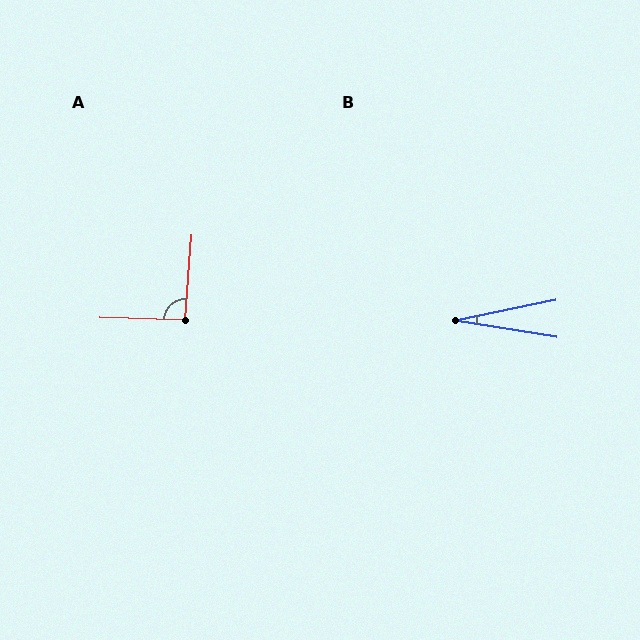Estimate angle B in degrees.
Approximately 21 degrees.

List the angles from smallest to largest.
B (21°), A (93°).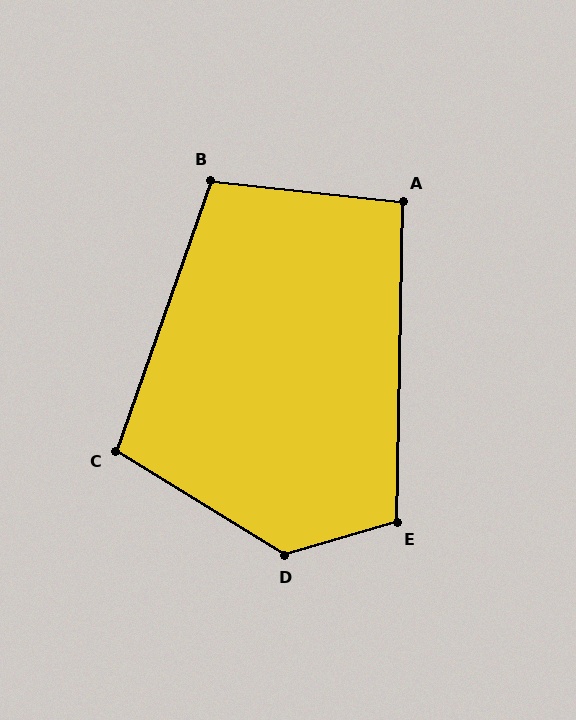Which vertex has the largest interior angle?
D, at approximately 132 degrees.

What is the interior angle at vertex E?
Approximately 108 degrees (obtuse).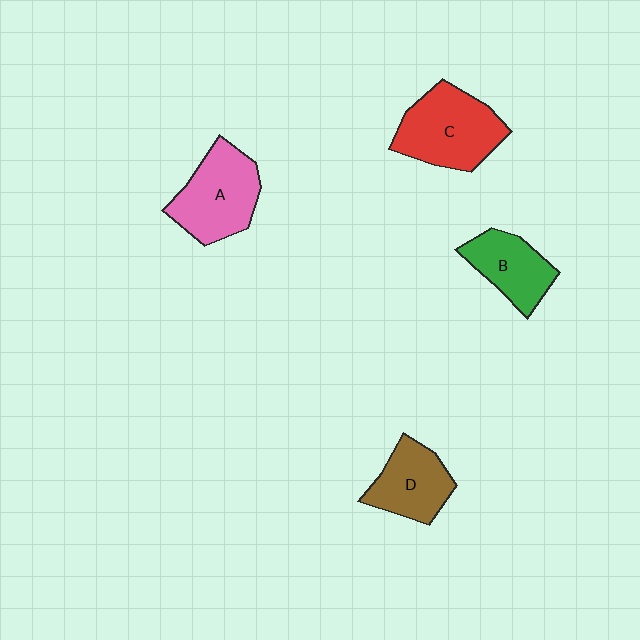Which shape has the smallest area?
Shape B (green).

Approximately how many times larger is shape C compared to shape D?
Approximately 1.4 times.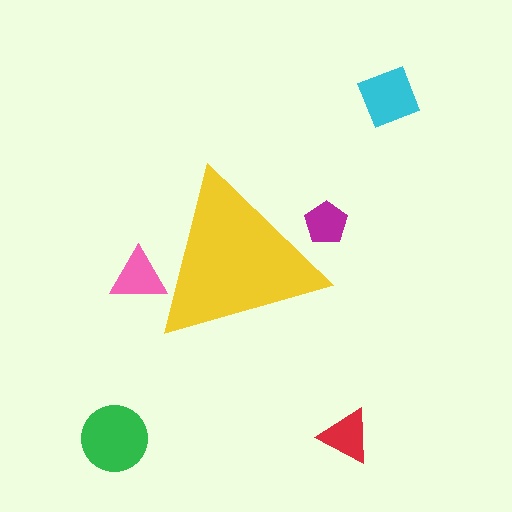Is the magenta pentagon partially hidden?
Yes, the magenta pentagon is partially hidden behind the yellow triangle.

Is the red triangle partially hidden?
No, the red triangle is fully visible.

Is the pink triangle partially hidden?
Yes, the pink triangle is partially hidden behind the yellow triangle.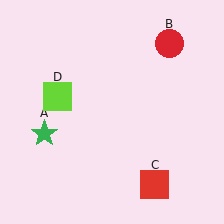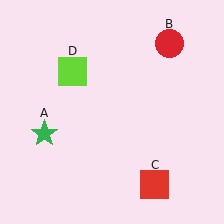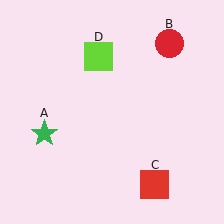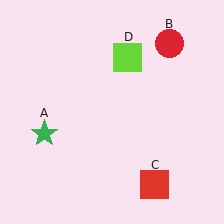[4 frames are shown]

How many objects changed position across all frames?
1 object changed position: lime square (object D).